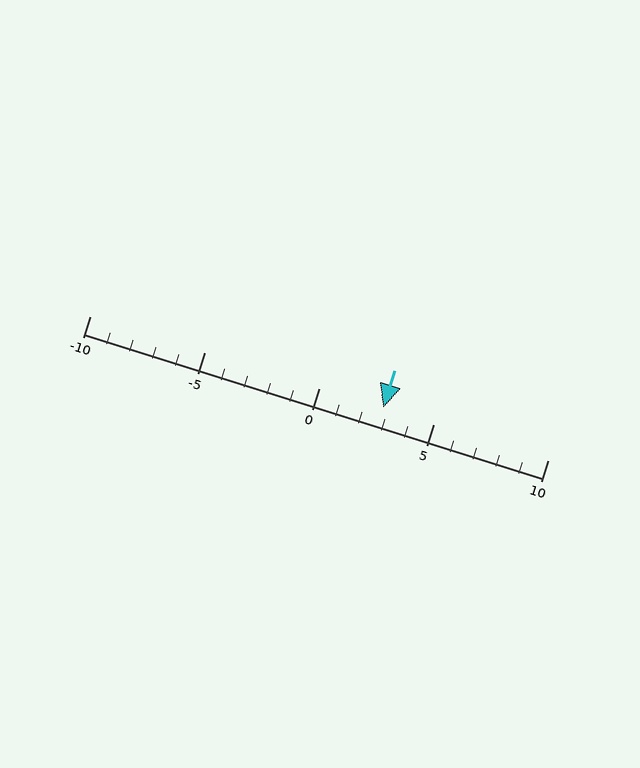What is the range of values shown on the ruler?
The ruler shows values from -10 to 10.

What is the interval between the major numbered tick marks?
The major tick marks are spaced 5 units apart.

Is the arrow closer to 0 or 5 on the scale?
The arrow is closer to 5.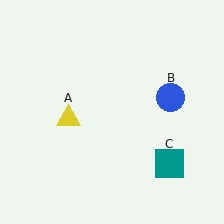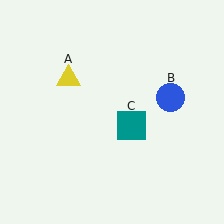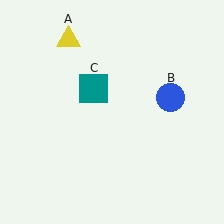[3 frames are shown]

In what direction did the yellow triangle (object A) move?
The yellow triangle (object A) moved up.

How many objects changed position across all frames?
2 objects changed position: yellow triangle (object A), teal square (object C).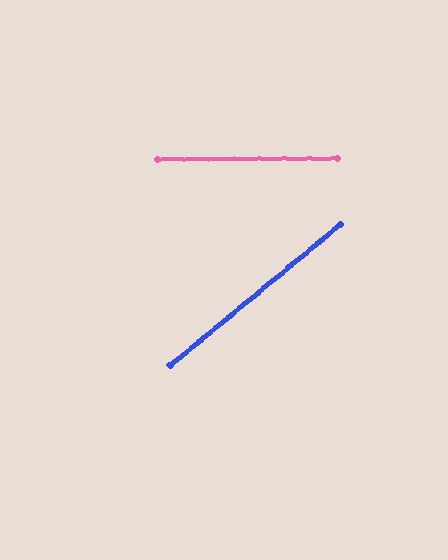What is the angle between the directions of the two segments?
Approximately 40 degrees.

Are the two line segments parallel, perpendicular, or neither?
Neither parallel nor perpendicular — they differ by about 40°.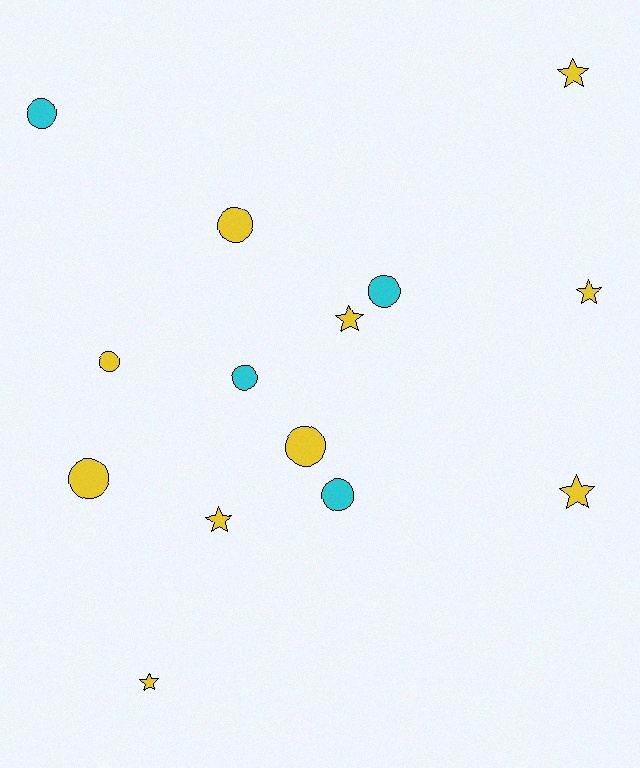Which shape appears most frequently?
Circle, with 8 objects.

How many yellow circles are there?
There are 4 yellow circles.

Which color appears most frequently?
Yellow, with 10 objects.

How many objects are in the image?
There are 14 objects.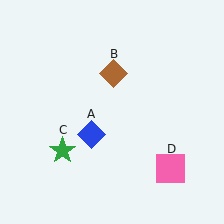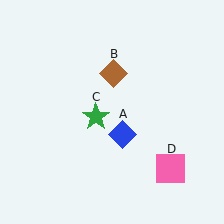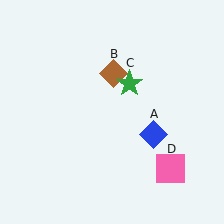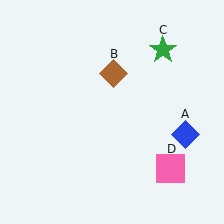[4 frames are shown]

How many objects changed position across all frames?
2 objects changed position: blue diamond (object A), green star (object C).